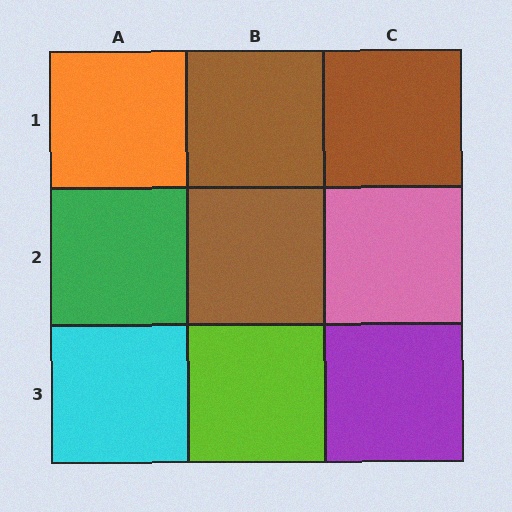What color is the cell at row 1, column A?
Orange.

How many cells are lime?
1 cell is lime.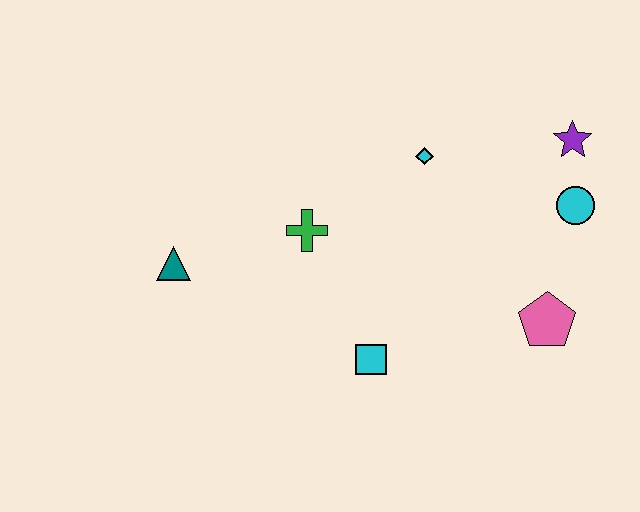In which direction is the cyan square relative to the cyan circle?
The cyan square is to the left of the cyan circle.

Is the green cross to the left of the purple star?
Yes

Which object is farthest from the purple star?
The teal triangle is farthest from the purple star.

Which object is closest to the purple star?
The cyan circle is closest to the purple star.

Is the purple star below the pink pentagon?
No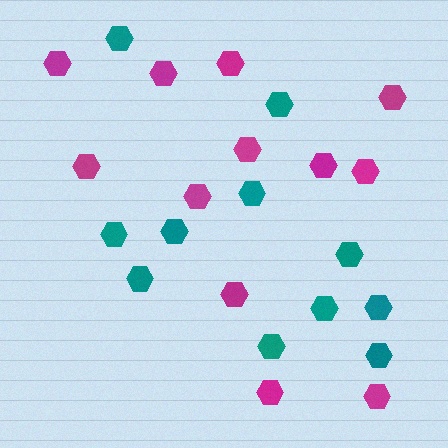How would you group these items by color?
There are 2 groups: one group of magenta hexagons (12) and one group of teal hexagons (11).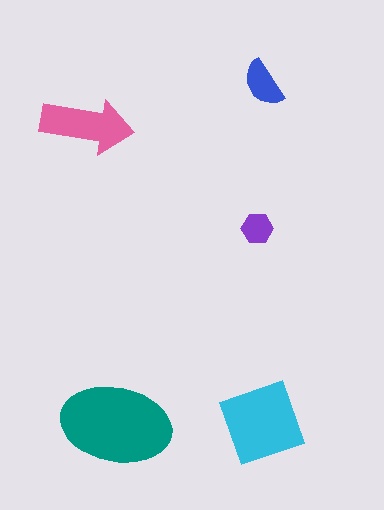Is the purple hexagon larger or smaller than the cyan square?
Smaller.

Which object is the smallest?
The purple hexagon.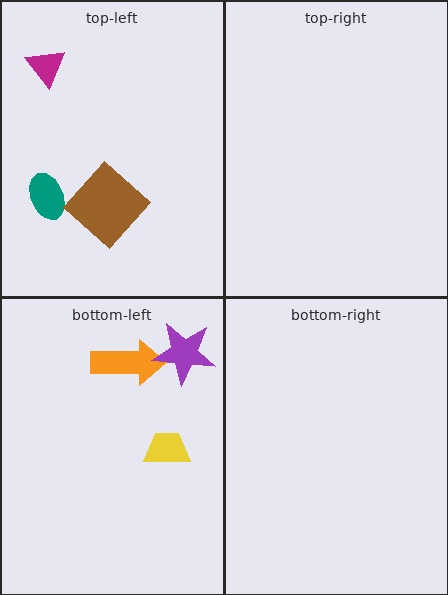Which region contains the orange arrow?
The bottom-left region.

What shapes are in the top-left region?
The teal ellipse, the brown diamond, the magenta triangle.